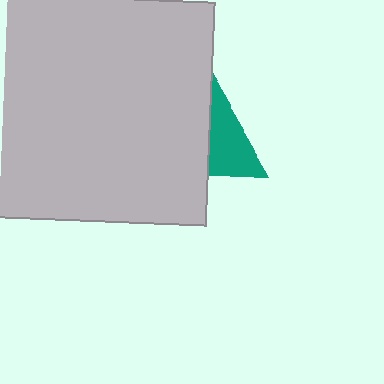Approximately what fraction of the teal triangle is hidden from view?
Roughly 51% of the teal triangle is hidden behind the light gray square.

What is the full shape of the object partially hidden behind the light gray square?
The partially hidden object is a teal triangle.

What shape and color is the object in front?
The object in front is a light gray square.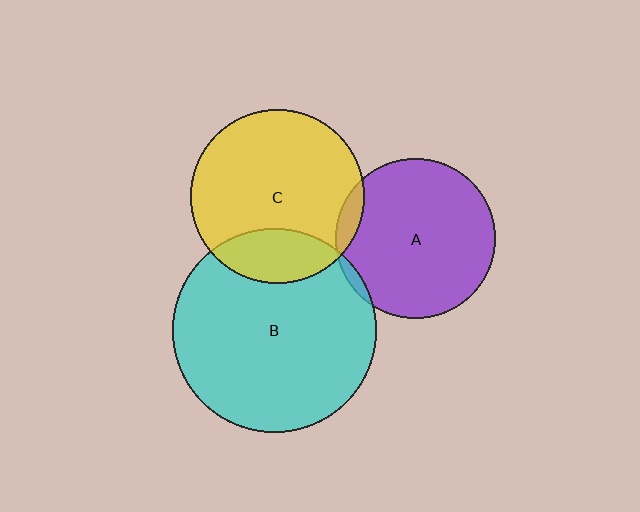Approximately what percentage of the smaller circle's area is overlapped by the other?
Approximately 5%.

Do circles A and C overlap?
Yes.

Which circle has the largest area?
Circle B (cyan).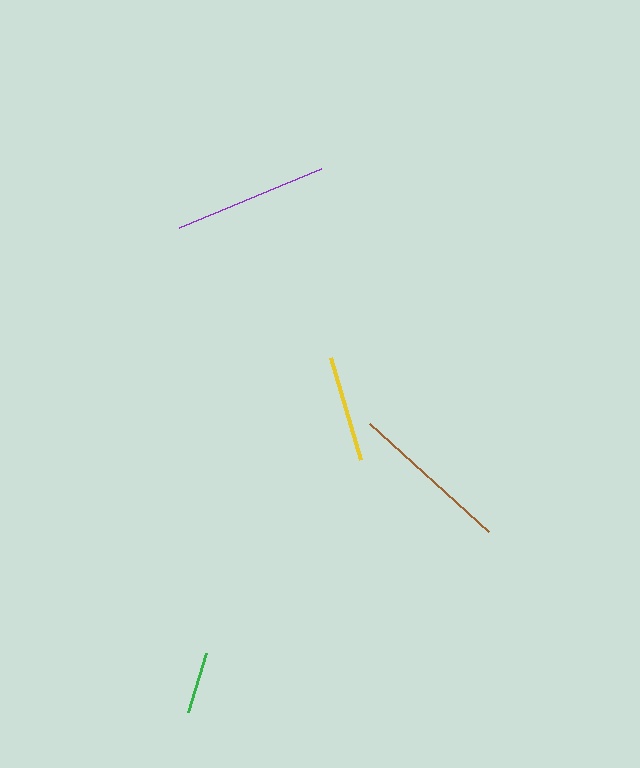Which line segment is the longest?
The brown line is the longest at approximately 160 pixels.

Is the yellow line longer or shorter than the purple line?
The purple line is longer than the yellow line.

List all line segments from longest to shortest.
From longest to shortest: brown, purple, yellow, green.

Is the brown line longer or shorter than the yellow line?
The brown line is longer than the yellow line.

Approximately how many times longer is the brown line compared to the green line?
The brown line is approximately 2.6 times the length of the green line.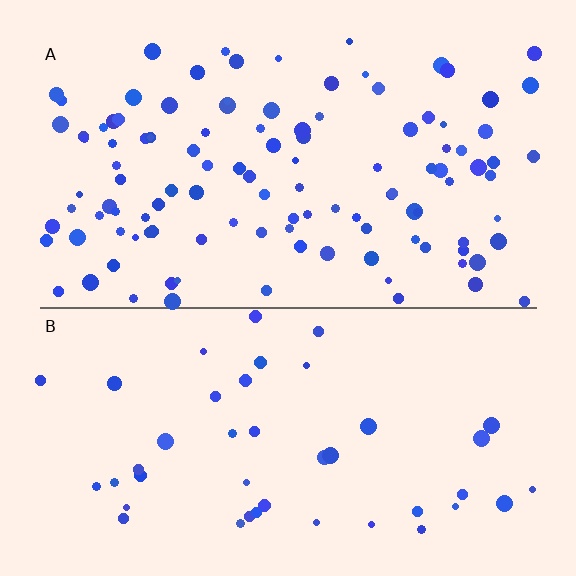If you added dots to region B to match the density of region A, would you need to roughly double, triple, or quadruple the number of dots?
Approximately triple.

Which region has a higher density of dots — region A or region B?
A (the top).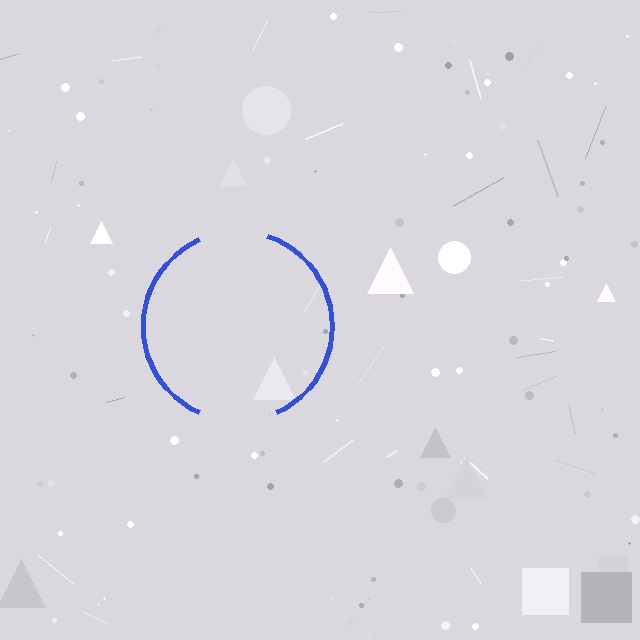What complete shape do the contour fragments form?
The contour fragments form a circle.